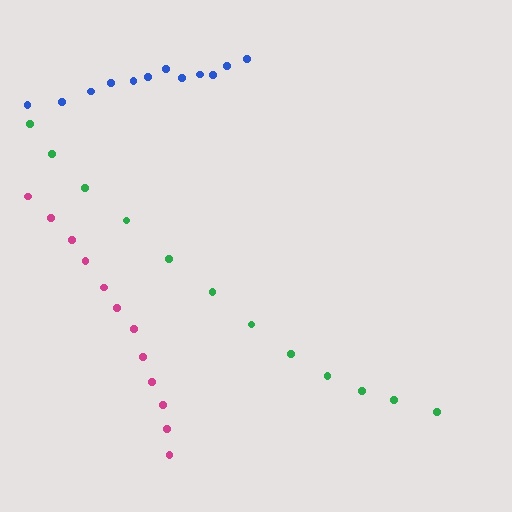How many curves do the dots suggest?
There are 3 distinct paths.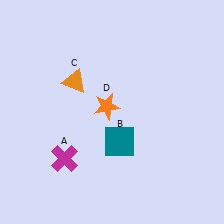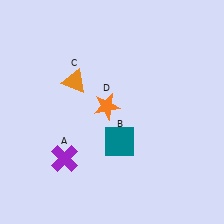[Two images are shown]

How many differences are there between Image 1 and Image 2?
There is 1 difference between the two images.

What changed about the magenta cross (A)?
In Image 1, A is magenta. In Image 2, it changed to purple.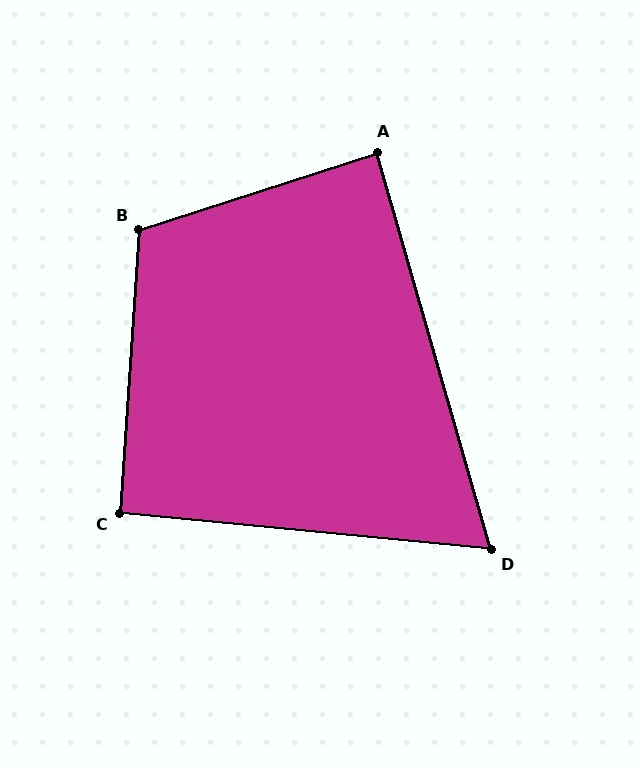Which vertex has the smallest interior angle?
D, at approximately 68 degrees.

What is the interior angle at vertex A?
Approximately 88 degrees (approximately right).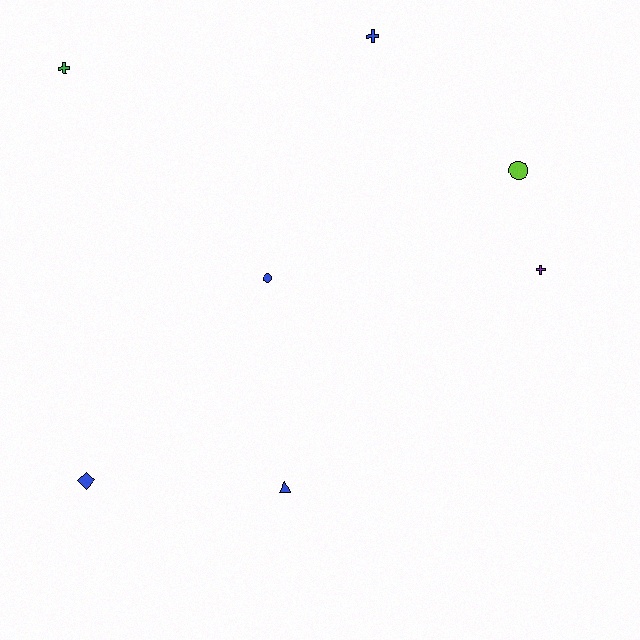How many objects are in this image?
There are 7 objects.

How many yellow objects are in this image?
There are no yellow objects.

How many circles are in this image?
There are 2 circles.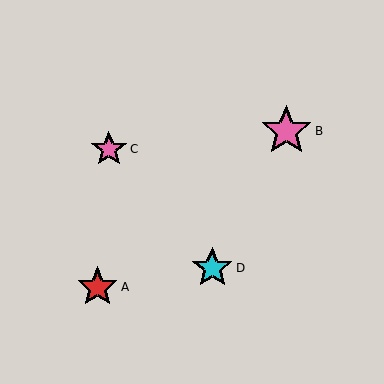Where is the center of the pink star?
The center of the pink star is at (109, 149).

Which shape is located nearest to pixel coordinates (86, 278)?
The red star (labeled A) at (97, 287) is nearest to that location.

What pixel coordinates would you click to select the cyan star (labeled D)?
Click at (212, 268) to select the cyan star D.